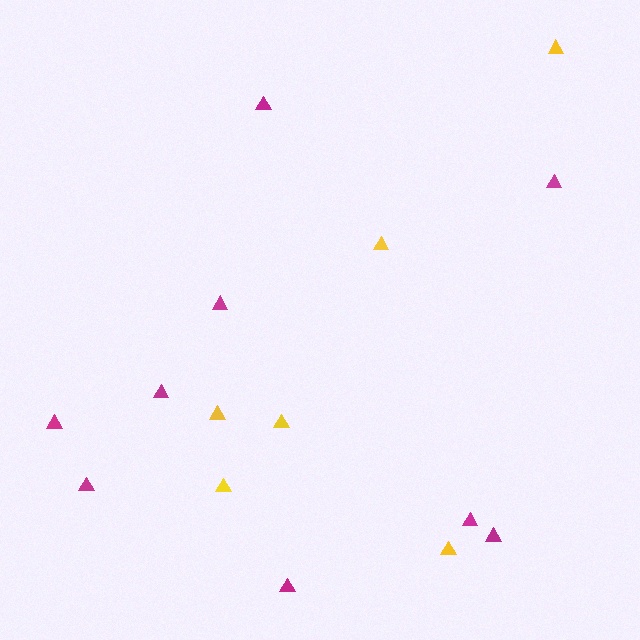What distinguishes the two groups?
There are 2 groups: one group of magenta triangles (9) and one group of yellow triangles (6).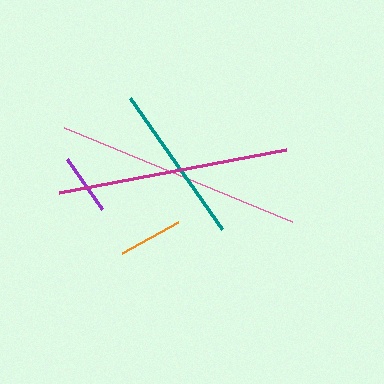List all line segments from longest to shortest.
From longest to shortest: pink, magenta, teal, orange, purple.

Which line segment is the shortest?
The purple line is the shortest at approximately 62 pixels.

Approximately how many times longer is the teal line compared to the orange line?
The teal line is approximately 2.5 times the length of the orange line.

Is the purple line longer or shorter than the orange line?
The orange line is longer than the purple line.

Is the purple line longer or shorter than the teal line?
The teal line is longer than the purple line.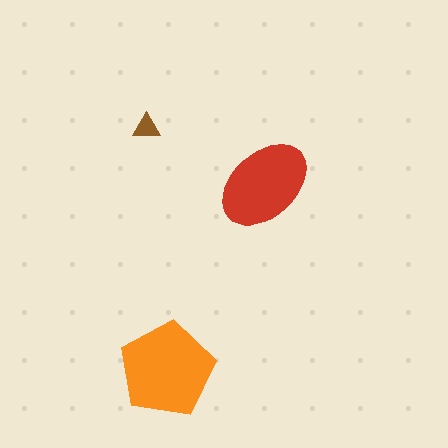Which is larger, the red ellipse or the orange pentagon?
The orange pentagon.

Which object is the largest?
The orange pentagon.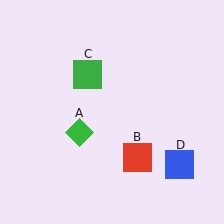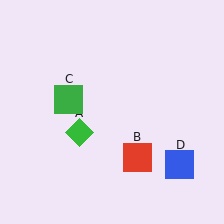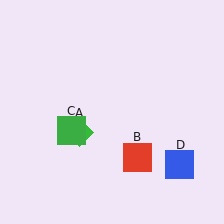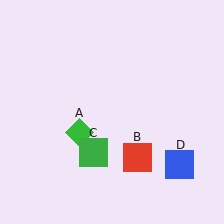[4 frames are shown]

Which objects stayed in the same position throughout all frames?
Green diamond (object A) and red square (object B) and blue square (object D) remained stationary.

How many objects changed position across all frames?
1 object changed position: green square (object C).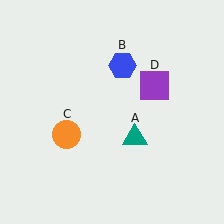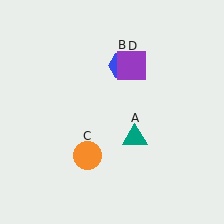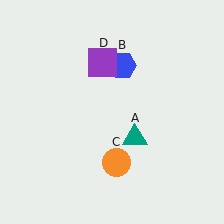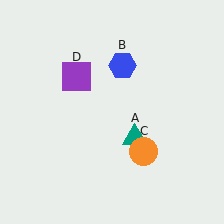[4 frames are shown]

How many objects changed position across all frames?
2 objects changed position: orange circle (object C), purple square (object D).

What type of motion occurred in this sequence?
The orange circle (object C), purple square (object D) rotated counterclockwise around the center of the scene.